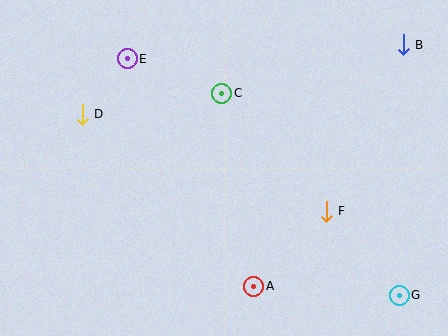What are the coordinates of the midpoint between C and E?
The midpoint between C and E is at (174, 76).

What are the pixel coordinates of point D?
Point D is at (82, 114).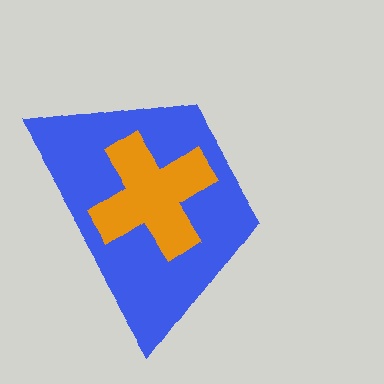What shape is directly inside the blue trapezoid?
The orange cross.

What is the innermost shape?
The orange cross.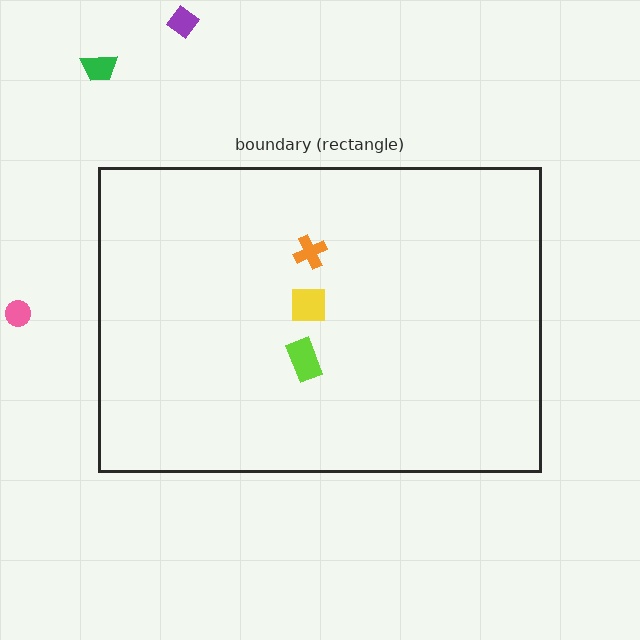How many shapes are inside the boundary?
3 inside, 3 outside.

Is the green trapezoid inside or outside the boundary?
Outside.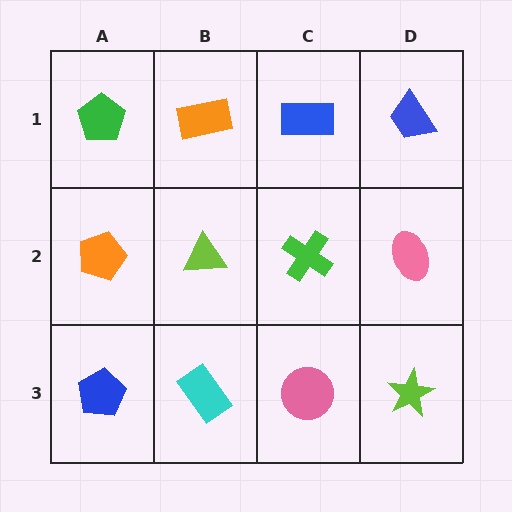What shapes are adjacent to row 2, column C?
A blue rectangle (row 1, column C), a pink circle (row 3, column C), a lime triangle (row 2, column B), a pink ellipse (row 2, column D).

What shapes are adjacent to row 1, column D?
A pink ellipse (row 2, column D), a blue rectangle (row 1, column C).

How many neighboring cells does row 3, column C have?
3.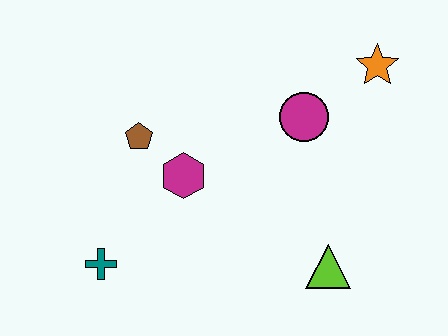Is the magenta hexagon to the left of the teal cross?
No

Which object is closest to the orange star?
The magenta circle is closest to the orange star.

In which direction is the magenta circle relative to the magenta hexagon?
The magenta circle is to the right of the magenta hexagon.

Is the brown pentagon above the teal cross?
Yes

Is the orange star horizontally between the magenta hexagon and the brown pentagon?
No